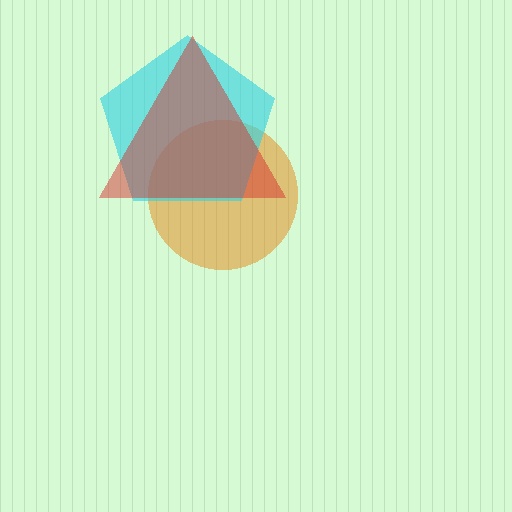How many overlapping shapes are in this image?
There are 3 overlapping shapes in the image.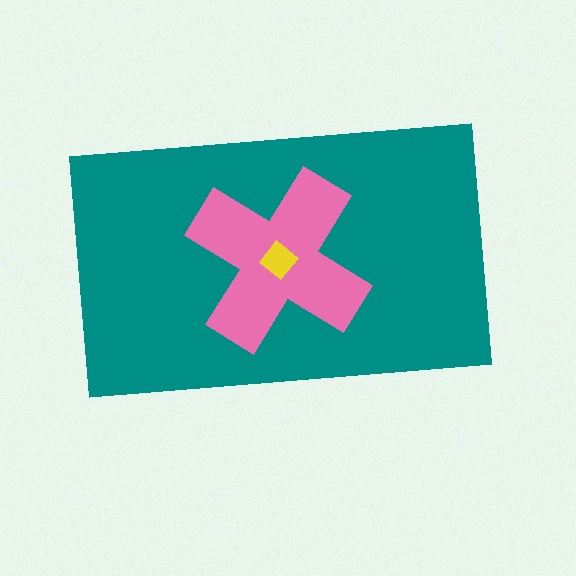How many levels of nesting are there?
3.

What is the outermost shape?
The teal rectangle.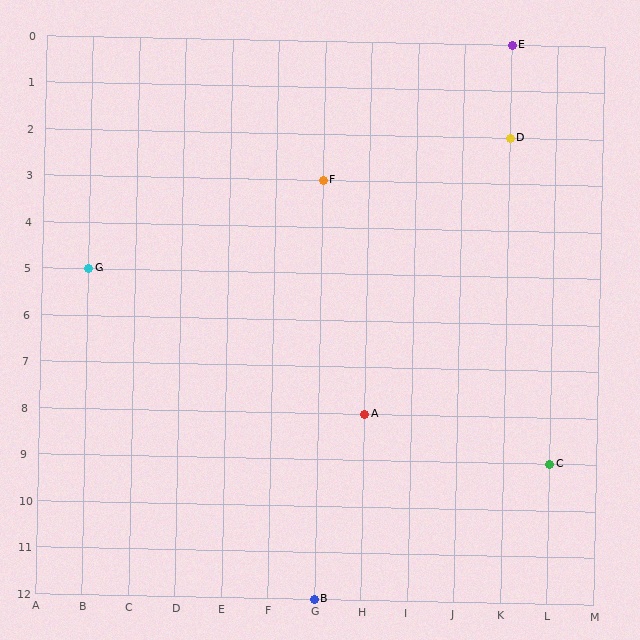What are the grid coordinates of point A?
Point A is at grid coordinates (H, 8).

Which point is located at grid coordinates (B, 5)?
Point G is at (B, 5).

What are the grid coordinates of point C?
Point C is at grid coordinates (L, 9).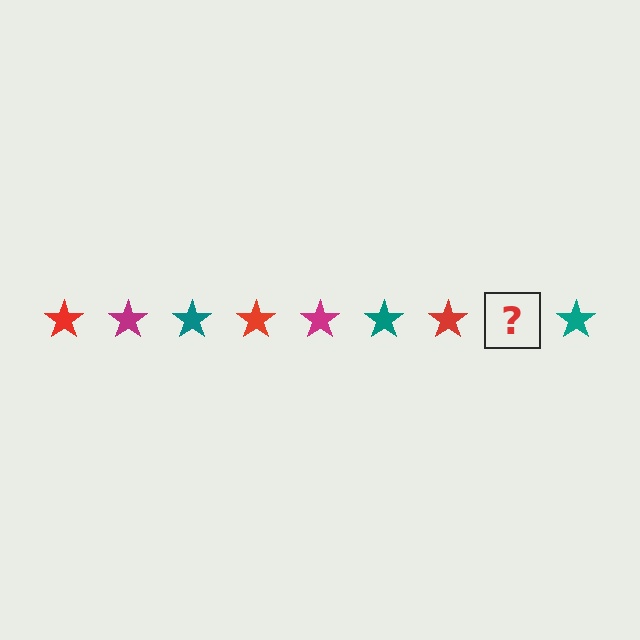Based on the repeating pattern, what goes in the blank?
The blank should be a magenta star.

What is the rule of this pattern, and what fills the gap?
The rule is that the pattern cycles through red, magenta, teal stars. The gap should be filled with a magenta star.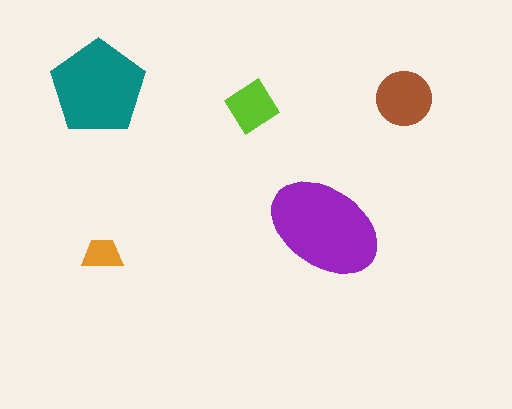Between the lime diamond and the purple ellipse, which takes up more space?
The purple ellipse.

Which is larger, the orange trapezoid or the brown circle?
The brown circle.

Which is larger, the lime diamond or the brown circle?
The brown circle.